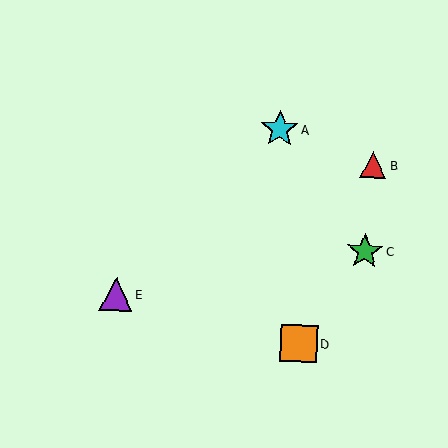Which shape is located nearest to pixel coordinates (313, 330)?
The orange square (labeled D) at (299, 344) is nearest to that location.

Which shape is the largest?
The cyan star (labeled A) is the largest.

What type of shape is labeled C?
Shape C is a green star.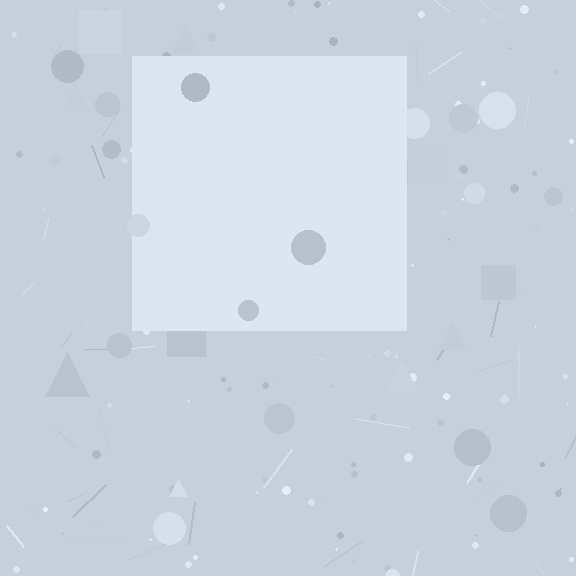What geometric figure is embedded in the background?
A square is embedded in the background.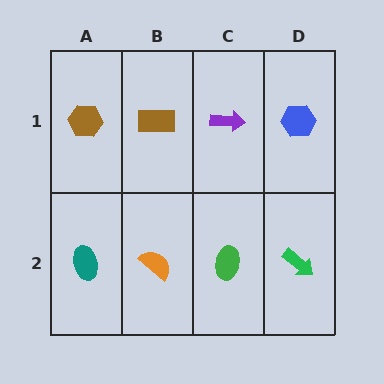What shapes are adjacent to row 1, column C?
A green ellipse (row 2, column C), a brown rectangle (row 1, column B), a blue hexagon (row 1, column D).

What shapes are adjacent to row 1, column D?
A green arrow (row 2, column D), a purple arrow (row 1, column C).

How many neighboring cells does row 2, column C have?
3.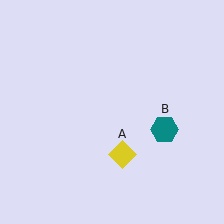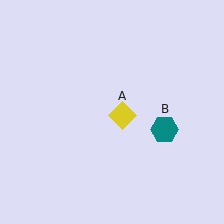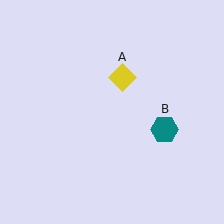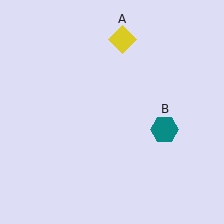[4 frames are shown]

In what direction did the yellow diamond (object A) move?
The yellow diamond (object A) moved up.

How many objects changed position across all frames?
1 object changed position: yellow diamond (object A).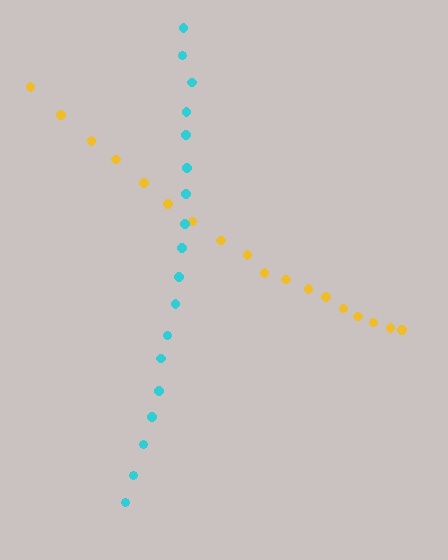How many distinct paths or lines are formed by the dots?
There are 2 distinct paths.